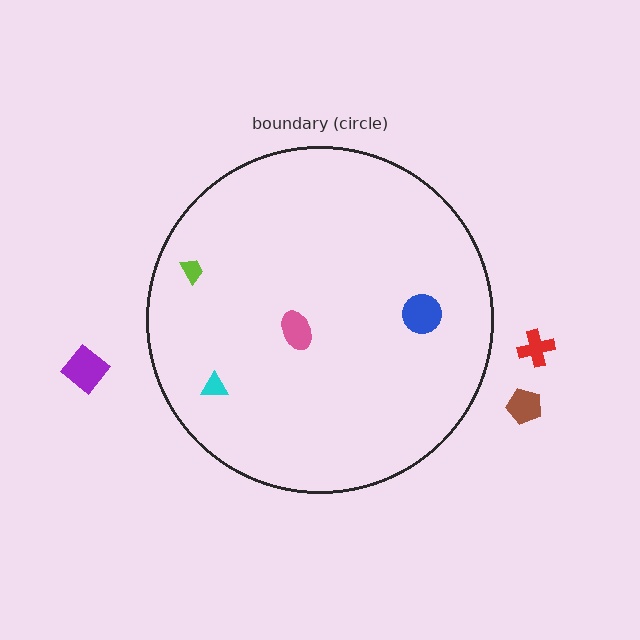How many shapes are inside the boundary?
4 inside, 3 outside.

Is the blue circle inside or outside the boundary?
Inside.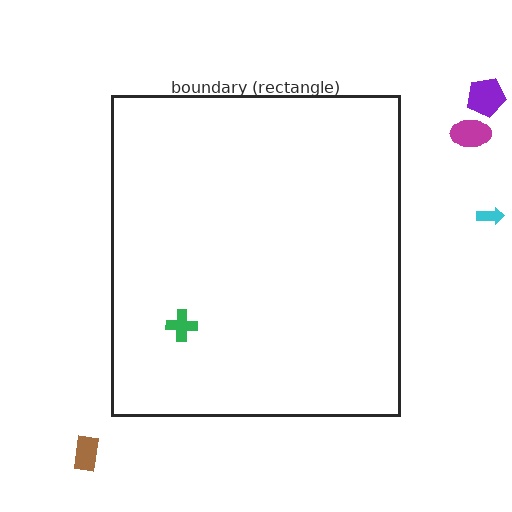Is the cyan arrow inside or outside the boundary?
Outside.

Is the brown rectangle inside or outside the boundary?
Outside.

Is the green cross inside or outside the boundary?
Inside.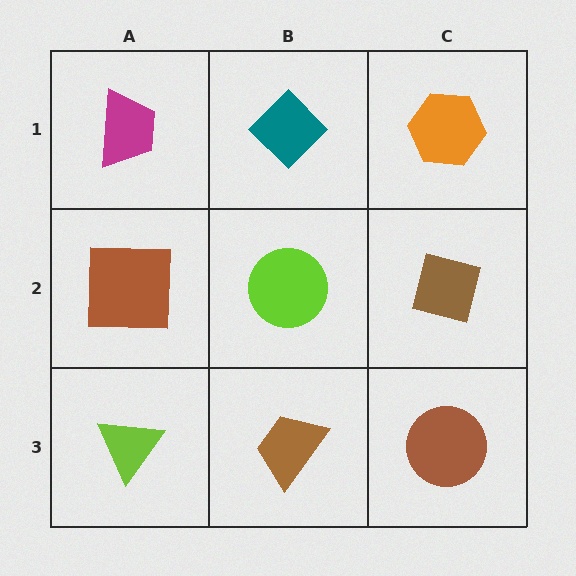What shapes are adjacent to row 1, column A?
A brown square (row 2, column A), a teal diamond (row 1, column B).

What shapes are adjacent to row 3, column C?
A brown square (row 2, column C), a brown trapezoid (row 3, column B).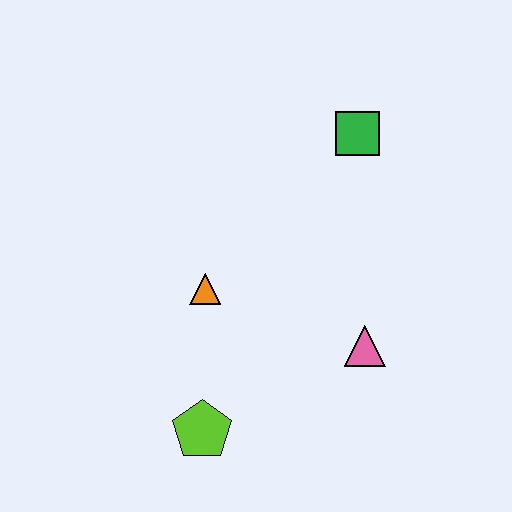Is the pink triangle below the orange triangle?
Yes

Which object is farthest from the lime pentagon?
The green square is farthest from the lime pentagon.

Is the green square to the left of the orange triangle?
No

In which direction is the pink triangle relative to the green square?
The pink triangle is below the green square.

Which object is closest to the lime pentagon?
The orange triangle is closest to the lime pentagon.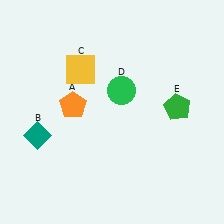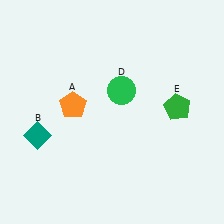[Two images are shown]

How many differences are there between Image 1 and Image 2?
There is 1 difference between the two images.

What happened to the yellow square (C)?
The yellow square (C) was removed in Image 2. It was in the top-left area of Image 1.